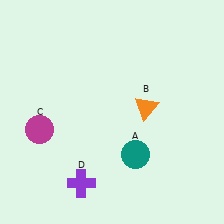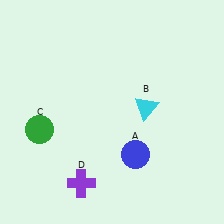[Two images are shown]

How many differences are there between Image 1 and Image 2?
There are 3 differences between the two images.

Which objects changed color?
A changed from teal to blue. B changed from orange to cyan. C changed from magenta to green.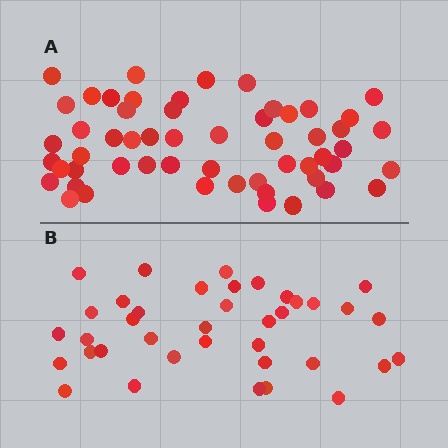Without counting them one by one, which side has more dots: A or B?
Region A (the top region) has more dots.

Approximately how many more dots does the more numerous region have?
Region A has approximately 15 more dots than region B.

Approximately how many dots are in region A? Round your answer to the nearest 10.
About 60 dots. (The exact count is 55, which rounds to 60.)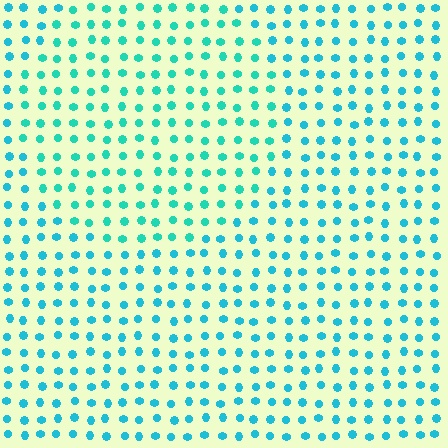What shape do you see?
I see a circle.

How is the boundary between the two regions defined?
The boundary is defined purely by a slight shift in hue (about 21 degrees). Spacing, size, and orientation are identical on both sides.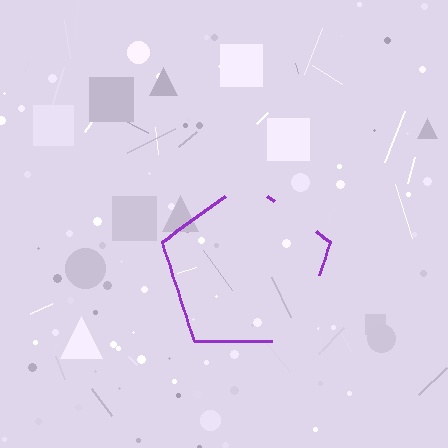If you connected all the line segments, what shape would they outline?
They would outline a pentagon.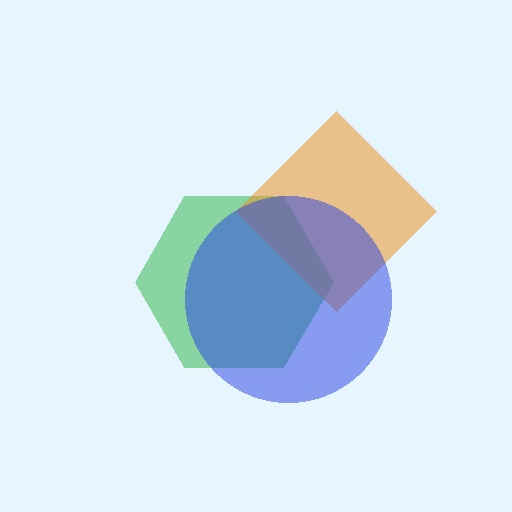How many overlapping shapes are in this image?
There are 3 overlapping shapes in the image.